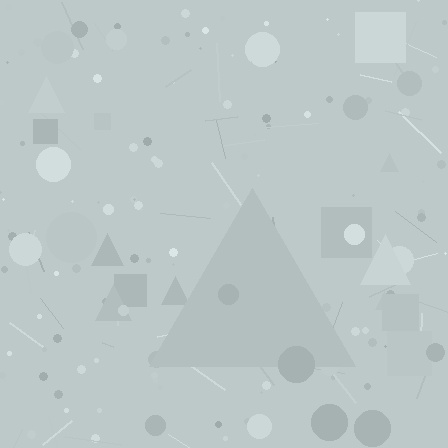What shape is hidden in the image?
A triangle is hidden in the image.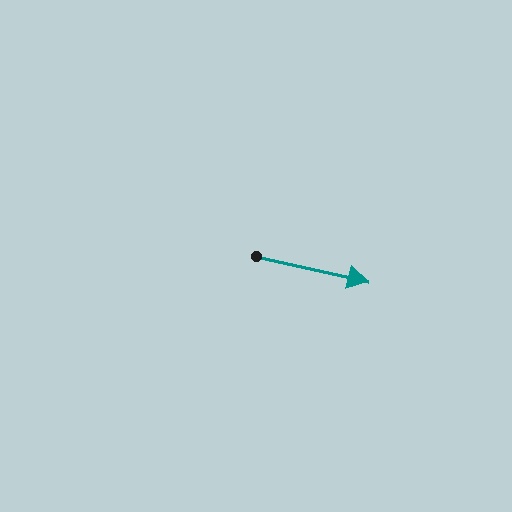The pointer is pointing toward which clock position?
Roughly 3 o'clock.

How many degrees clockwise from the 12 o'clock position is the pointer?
Approximately 103 degrees.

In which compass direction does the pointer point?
East.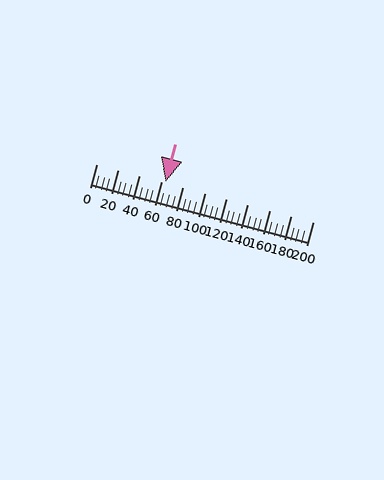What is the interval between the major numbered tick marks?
The major tick marks are spaced 20 units apart.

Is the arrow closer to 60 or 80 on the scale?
The arrow is closer to 60.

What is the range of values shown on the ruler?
The ruler shows values from 0 to 200.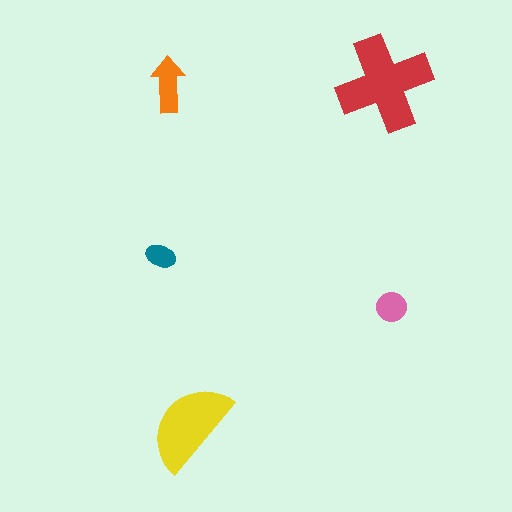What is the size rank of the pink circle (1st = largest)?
4th.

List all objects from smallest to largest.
The teal ellipse, the pink circle, the orange arrow, the yellow semicircle, the red cross.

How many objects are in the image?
There are 5 objects in the image.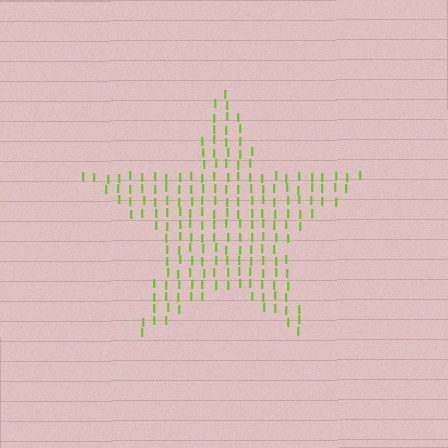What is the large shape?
The large shape is a star.